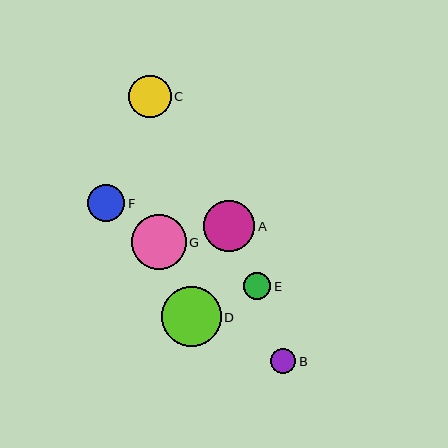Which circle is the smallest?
Circle B is the smallest with a size of approximately 25 pixels.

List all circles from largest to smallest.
From largest to smallest: D, G, A, C, F, E, B.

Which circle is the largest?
Circle D is the largest with a size of approximately 59 pixels.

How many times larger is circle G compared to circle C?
Circle G is approximately 1.3 times the size of circle C.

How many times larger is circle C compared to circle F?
Circle C is approximately 1.1 times the size of circle F.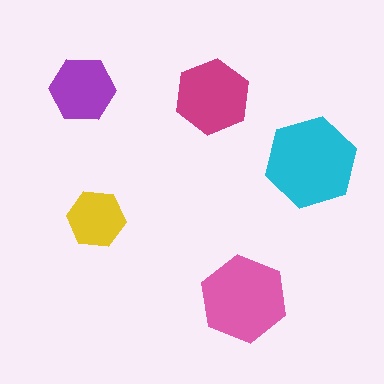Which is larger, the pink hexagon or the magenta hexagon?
The pink one.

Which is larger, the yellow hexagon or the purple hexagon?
The purple one.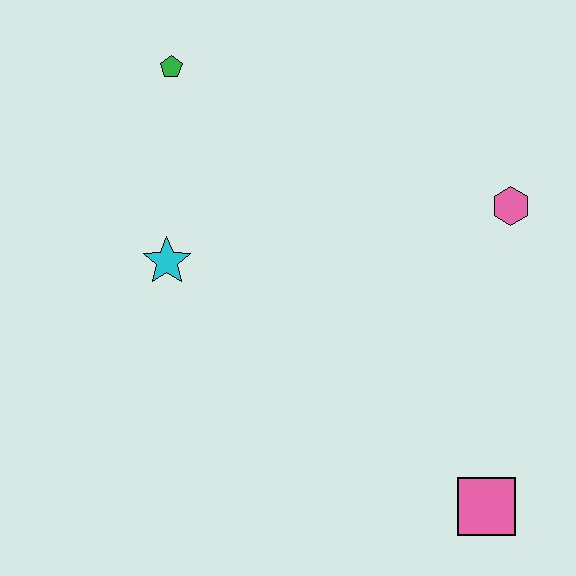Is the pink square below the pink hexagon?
Yes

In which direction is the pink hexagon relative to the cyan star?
The pink hexagon is to the right of the cyan star.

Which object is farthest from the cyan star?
The pink square is farthest from the cyan star.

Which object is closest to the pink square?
The pink hexagon is closest to the pink square.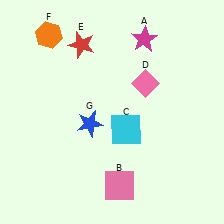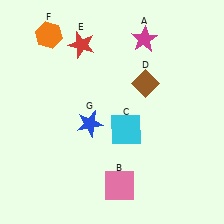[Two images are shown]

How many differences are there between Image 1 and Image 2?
There is 1 difference between the two images.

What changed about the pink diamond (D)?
In Image 1, D is pink. In Image 2, it changed to brown.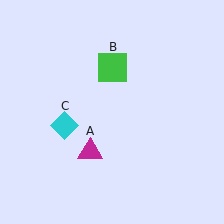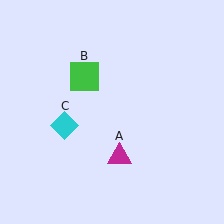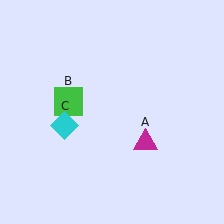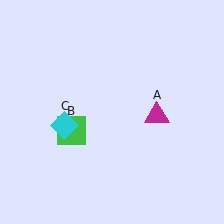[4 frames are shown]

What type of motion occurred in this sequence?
The magenta triangle (object A), green square (object B) rotated counterclockwise around the center of the scene.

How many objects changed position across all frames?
2 objects changed position: magenta triangle (object A), green square (object B).